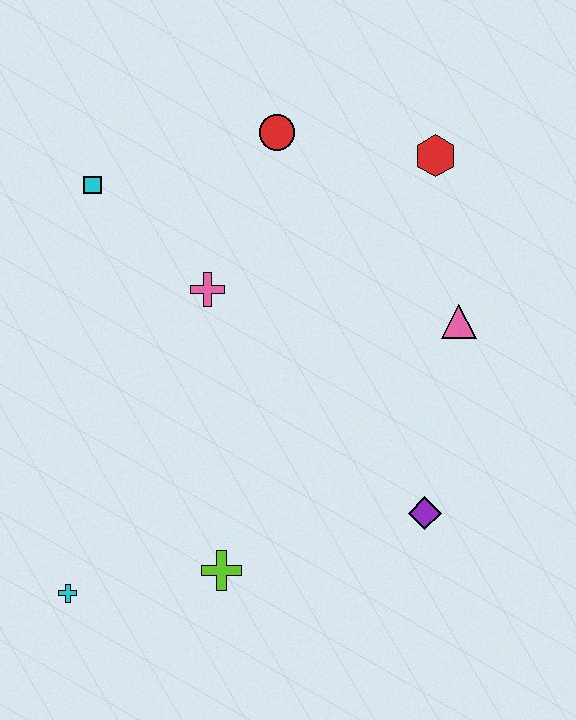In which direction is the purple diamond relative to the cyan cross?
The purple diamond is to the right of the cyan cross.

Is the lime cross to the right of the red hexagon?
No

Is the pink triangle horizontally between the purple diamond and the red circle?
No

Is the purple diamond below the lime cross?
No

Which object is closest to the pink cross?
The cyan square is closest to the pink cross.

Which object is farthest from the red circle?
The cyan cross is farthest from the red circle.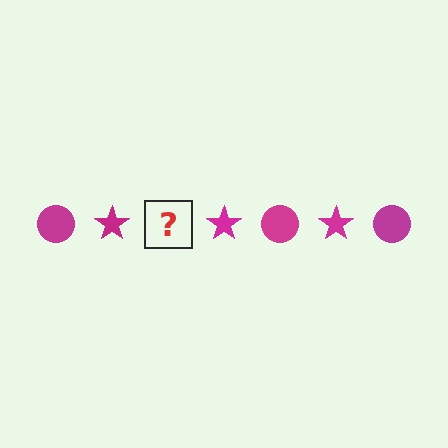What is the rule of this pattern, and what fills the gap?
The rule is that the pattern cycles through circle, star shapes in magenta. The gap should be filled with a magenta circle.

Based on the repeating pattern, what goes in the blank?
The blank should be a magenta circle.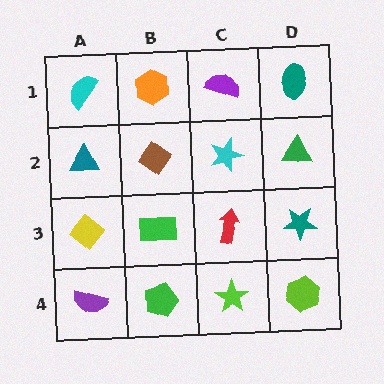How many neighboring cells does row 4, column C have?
3.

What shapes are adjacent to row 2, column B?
An orange hexagon (row 1, column B), a green rectangle (row 3, column B), a teal triangle (row 2, column A), a cyan star (row 2, column C).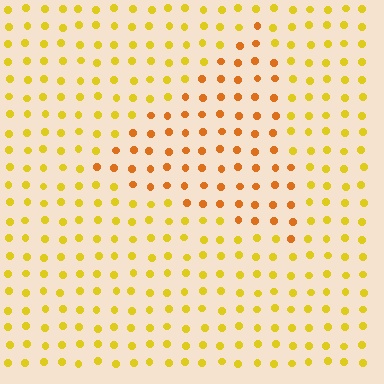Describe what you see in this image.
The image is filled with small yellow elements in a uniform arrangement. A triangle-shaped region is visible where the elements are tinted to a slightly different hue, forming a subtle color boundary.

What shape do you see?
I see a triangle.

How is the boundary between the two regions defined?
The boundary is defined purely by a slight shift in hue (about 29 degrees). Spacing, size, and orientation are identical on both sides.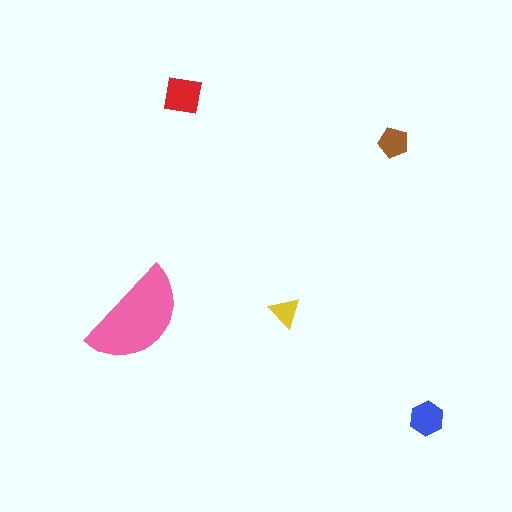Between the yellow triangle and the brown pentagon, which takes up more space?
The brown pentagon.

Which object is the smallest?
The yellow triangle.